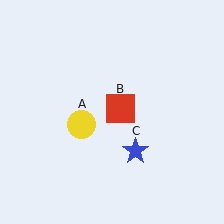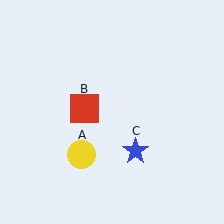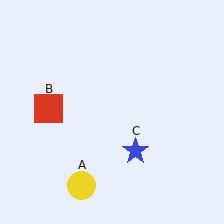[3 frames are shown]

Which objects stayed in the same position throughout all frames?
Blue star (object C) remained stationary.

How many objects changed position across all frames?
2 objects changed position: yellow circle (object A), red square (object B).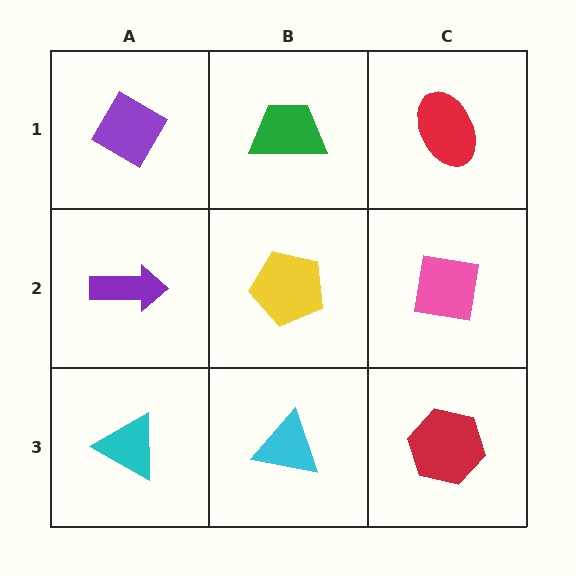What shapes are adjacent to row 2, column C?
A red ellipse (row 1, column C), a red hexagon (row 3, column C), a yellow pentagon (row 2, column B).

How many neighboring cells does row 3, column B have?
3.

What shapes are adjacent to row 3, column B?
A yellow pentagon (row 2, column B), a cyan triangle (row 3, column A), a red hexagon (row 3, column C).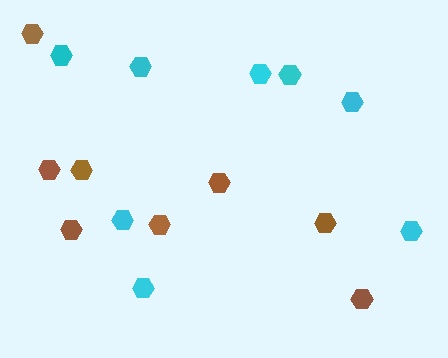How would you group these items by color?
There are 2 groups: one group of brown hexagons (8) and one group of cyan hexagons (8).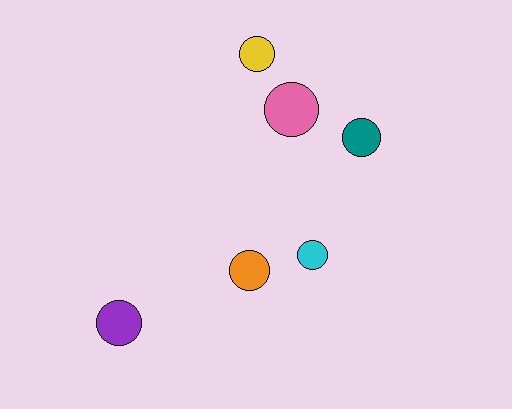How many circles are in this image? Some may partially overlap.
There are 6 circles.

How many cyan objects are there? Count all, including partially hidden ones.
There is 1 cyan object.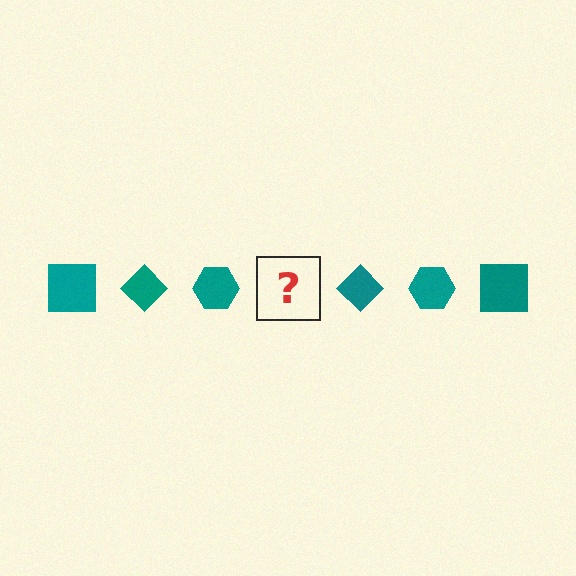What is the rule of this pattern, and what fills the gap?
The rule is that the pattern cycles through square, diamond, hexagon shapes in teal. The gap should be filled with a teal square.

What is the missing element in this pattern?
The missing element is a teal square.